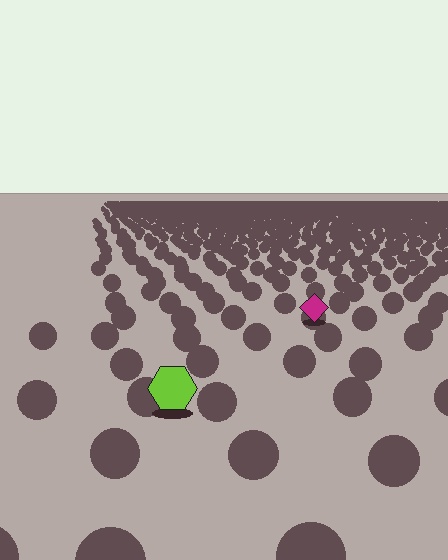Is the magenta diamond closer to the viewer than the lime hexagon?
No. The lime hexagon is closer — you can tell from the texture gradient: the ground texture is coarser near it.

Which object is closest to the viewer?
The lime hexagon is closest. The texture marks near it are larger and more spread out.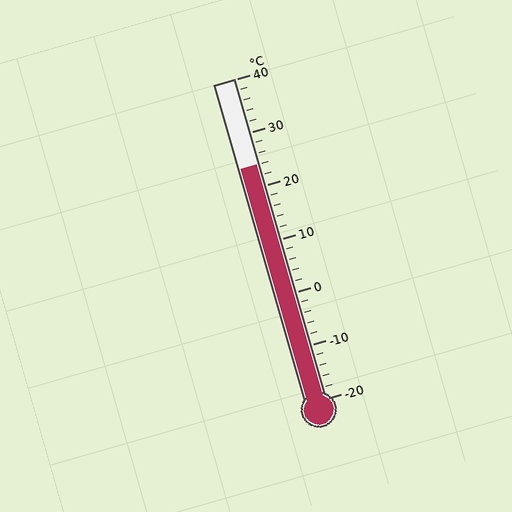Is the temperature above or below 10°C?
The temperature is above 10°C.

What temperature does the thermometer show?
The thermometer shows approximately 24°C.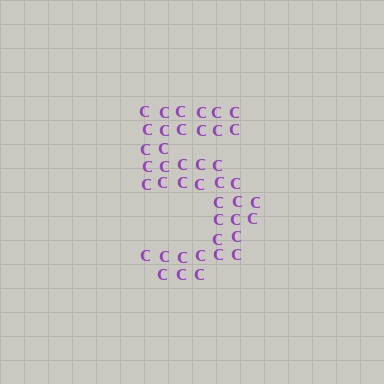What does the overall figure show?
The overall figure shows the digit 5.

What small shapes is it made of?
It is made of small letter C's.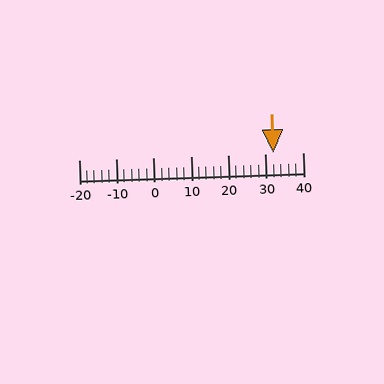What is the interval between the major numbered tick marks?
The major tick marks are spaced 10 units apart.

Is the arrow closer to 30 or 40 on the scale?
The arrow is closer to 30.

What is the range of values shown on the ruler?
The ruler shows values from -20 to 40.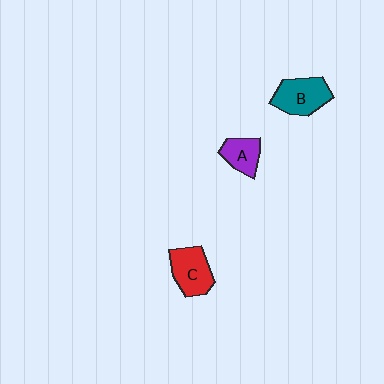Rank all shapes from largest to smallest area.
From largest to smallest: B (teal), C (red), A (purple).